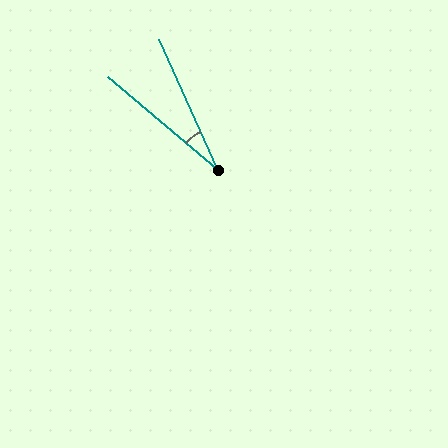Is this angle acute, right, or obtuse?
It is acute.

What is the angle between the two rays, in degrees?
Approximately 26 degrees.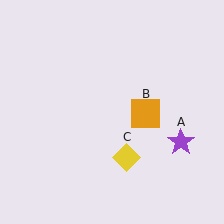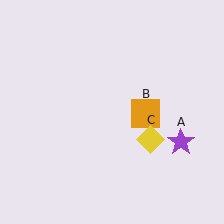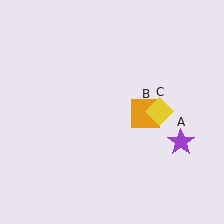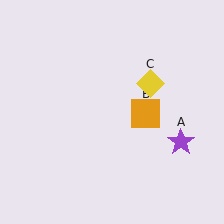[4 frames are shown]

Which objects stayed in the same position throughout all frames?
Purple star (object A) and orange square (object B) remained stationary.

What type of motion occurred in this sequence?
The yellow diamond (object C) rotated counterclockwise around the center of the scene.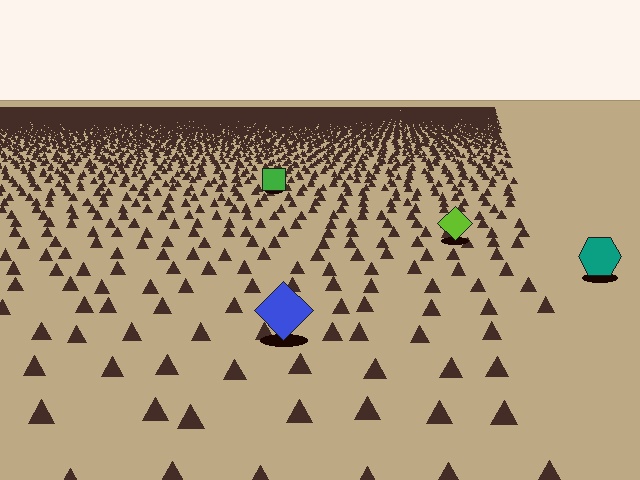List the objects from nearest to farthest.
From nearest to farthest: the blue diamond, the teal hexagon, the lime diamond, the green square.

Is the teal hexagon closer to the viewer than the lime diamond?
Yes. The teal hexagon is closer — you can tell from the texture gradient: the ground texture is coarser near it.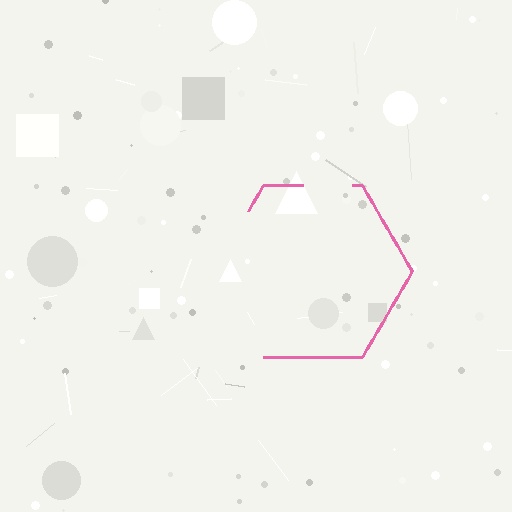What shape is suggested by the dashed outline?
The dashed outline suggests a hexagon.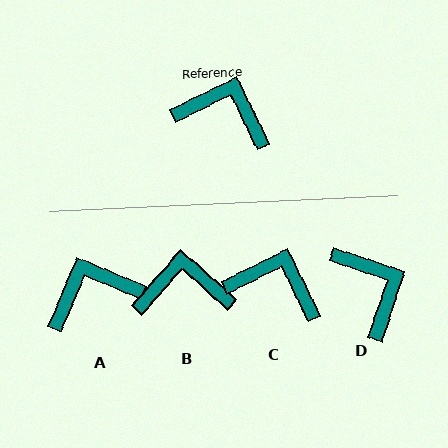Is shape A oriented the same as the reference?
No, it is off by about 42 degrees.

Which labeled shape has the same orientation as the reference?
C.